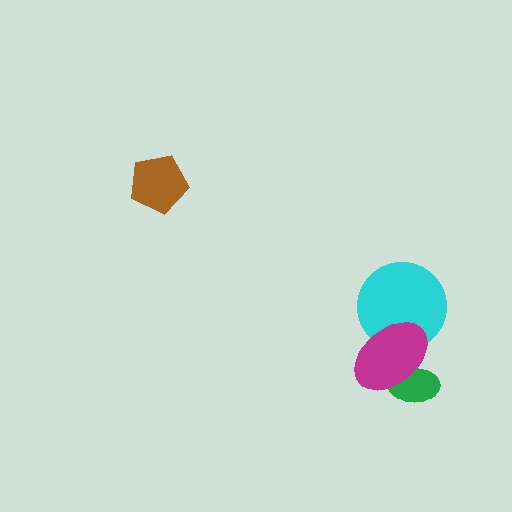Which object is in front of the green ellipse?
The magenta ellipse is in front of the green ellipse.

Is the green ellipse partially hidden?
Yes, it is partially covered by another shape.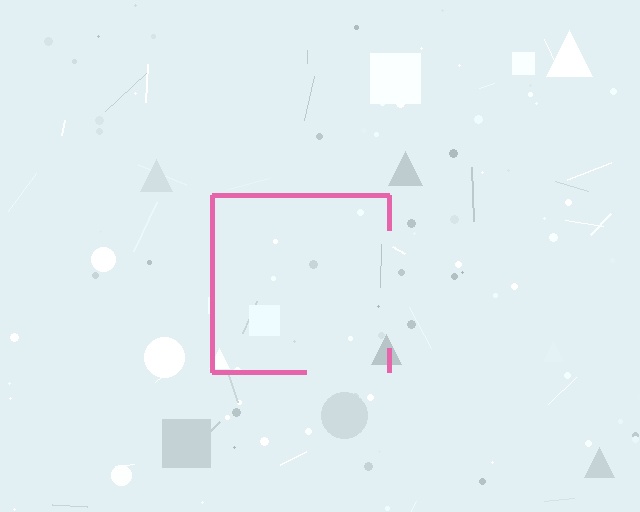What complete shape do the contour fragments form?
The contour fragments form a square.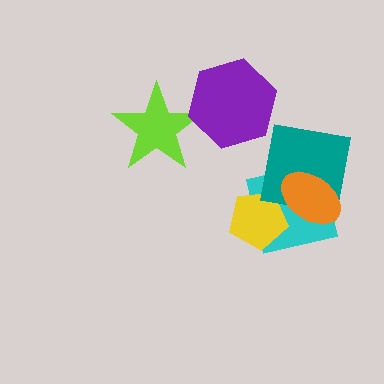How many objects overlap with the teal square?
2 objects overlap with the teal square.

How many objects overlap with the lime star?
1 object overlaps with the lime star.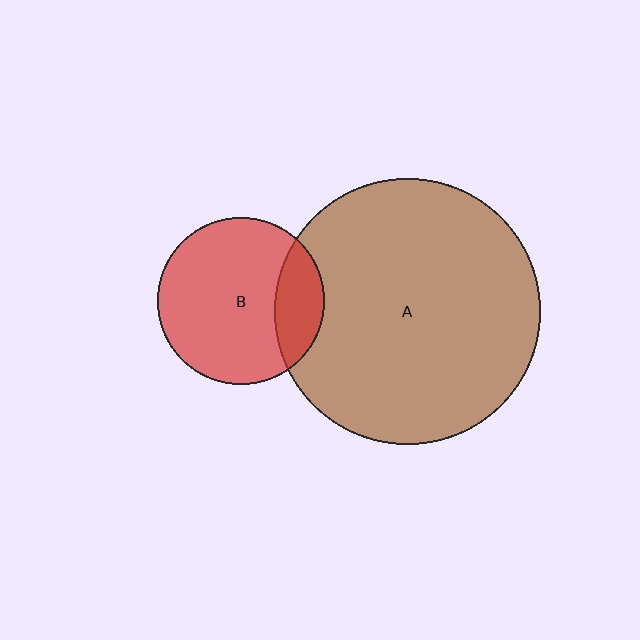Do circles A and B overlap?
Yes.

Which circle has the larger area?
Circle A (brown).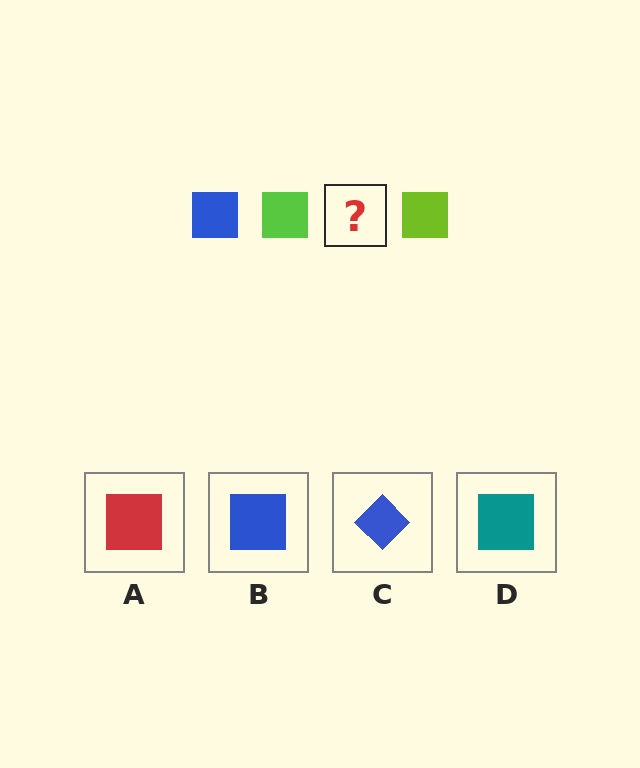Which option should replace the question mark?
Option B.